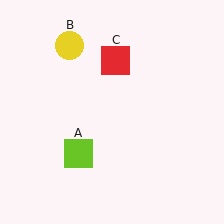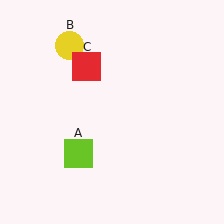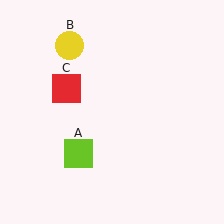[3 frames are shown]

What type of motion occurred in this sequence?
The red square (object C) rotated counterclockwise around the center of the scene.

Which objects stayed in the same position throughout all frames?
Lime square (object A) and yellow circle (object B) remained stationary.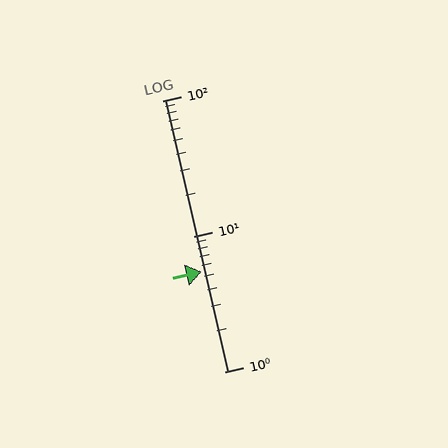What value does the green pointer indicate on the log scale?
The pointer indicates approximately 5.5.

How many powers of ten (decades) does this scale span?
The scale spans 2 decades, from 1 to 100.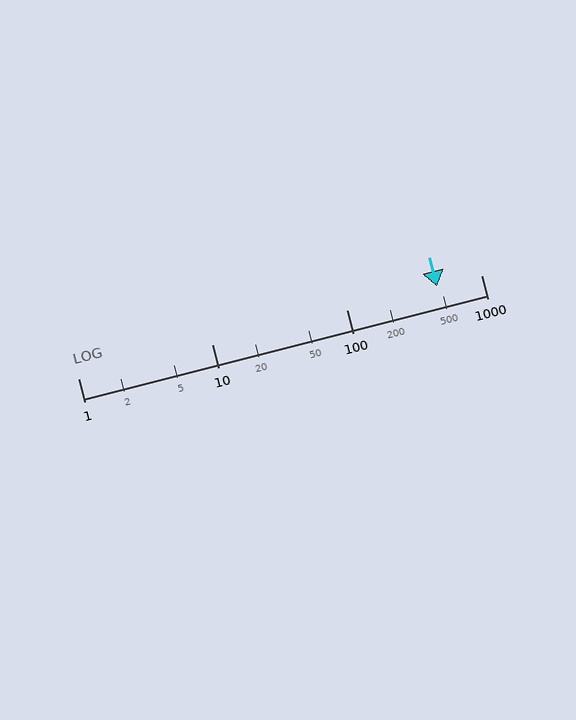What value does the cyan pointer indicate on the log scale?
The pointer indicates approximately 470.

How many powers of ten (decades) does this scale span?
The scale spans 3 decades, from 1 to 1000.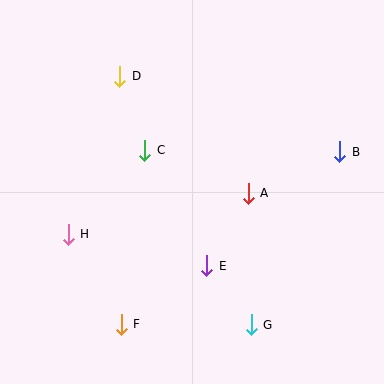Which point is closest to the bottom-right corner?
Point G is closest to the bottom-right corner.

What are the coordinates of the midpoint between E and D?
The midpoint between E and D is at (163, 171).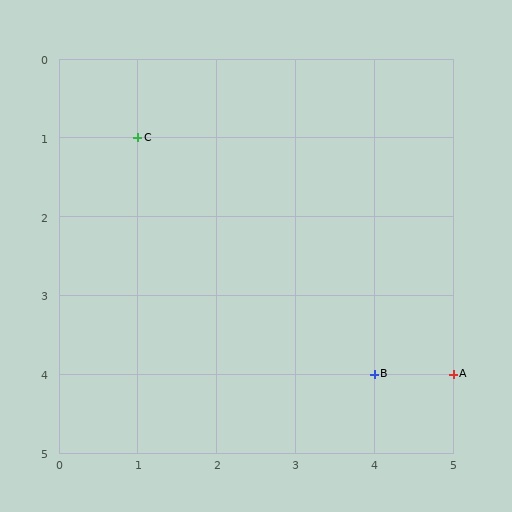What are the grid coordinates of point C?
Point C is at grid coordinates (1, 1).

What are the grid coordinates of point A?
Point A is at grid coordinates (5, 4).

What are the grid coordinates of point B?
Point B is at grid coordinates (4, 4).